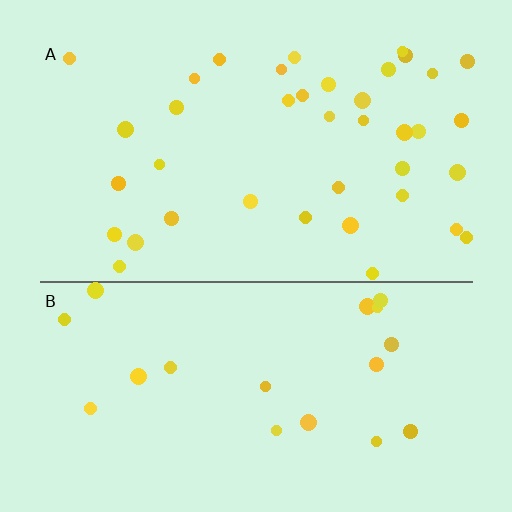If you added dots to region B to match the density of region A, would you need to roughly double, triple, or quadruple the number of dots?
Approximately double.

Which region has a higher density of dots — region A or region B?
A (the top).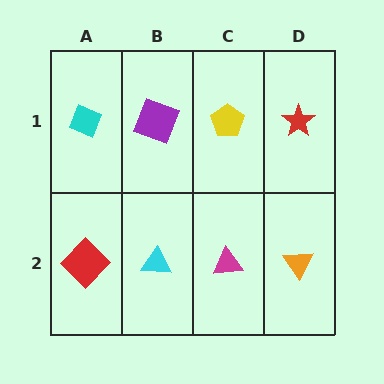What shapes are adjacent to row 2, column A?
A cyan diamond (row 1, column A), a cyan triangle (row 2, column B).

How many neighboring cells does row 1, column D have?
2.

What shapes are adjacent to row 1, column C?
A magenta triangle (row 2, column C), a purple square (row 1, column B), a red star (row 1, column D).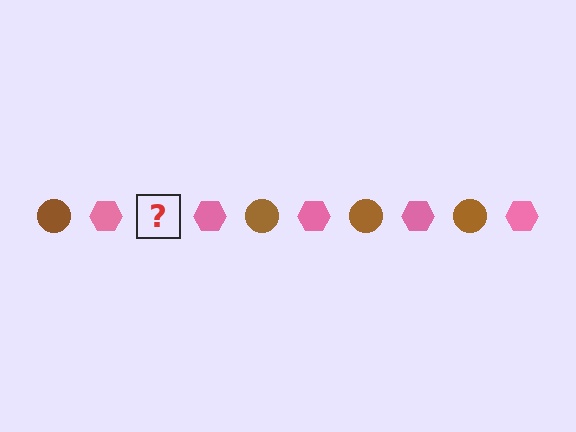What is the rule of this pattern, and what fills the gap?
The rule is that the pattern alternates between brown circle and pink hexagon. The gap should be filled with a brown circle.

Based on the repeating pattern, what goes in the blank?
The blank should be a brown circle.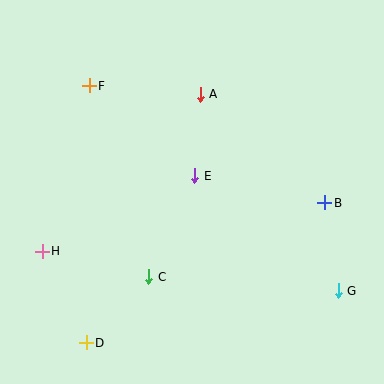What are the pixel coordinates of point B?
Point B is at (325, 203).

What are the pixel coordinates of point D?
Point D is at (86, 343).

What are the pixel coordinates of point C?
Point C is at (149, 277).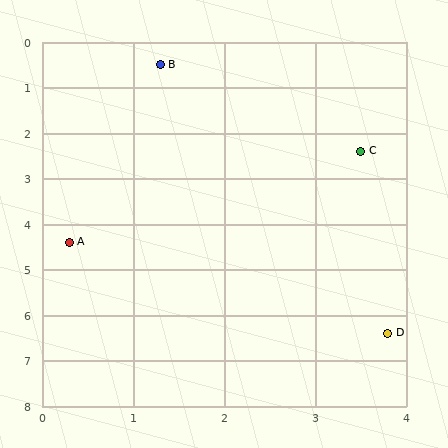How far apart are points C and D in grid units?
Points C and D are about 4.0 grid units apart.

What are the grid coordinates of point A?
Point A is at approximately (0.3, 4.4).